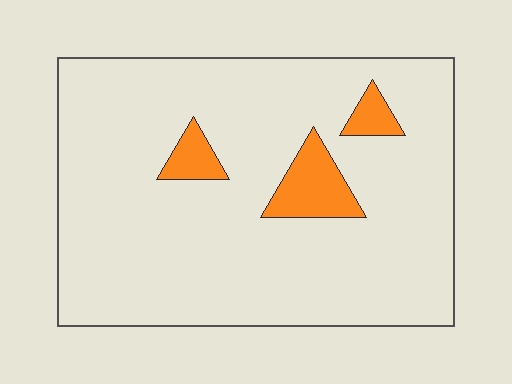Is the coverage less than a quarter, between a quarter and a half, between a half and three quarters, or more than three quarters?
Less than a quarter.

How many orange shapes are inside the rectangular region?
3.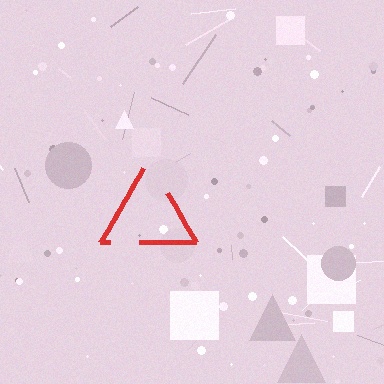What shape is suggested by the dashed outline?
The dashed outline suggests a triangle.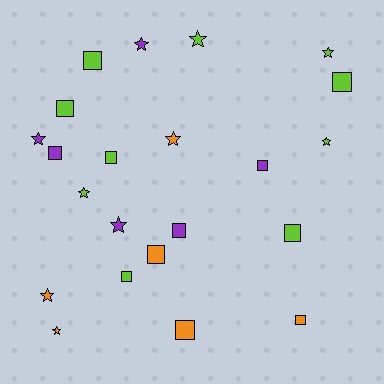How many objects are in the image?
There are 22 objects.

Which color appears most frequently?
Lime, with 10 objects.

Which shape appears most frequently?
Square, with 12 objects.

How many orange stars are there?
There are 3 orange stars.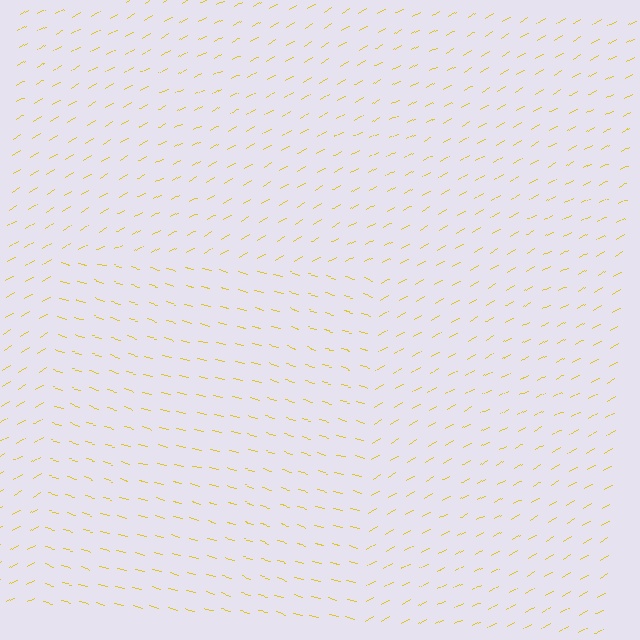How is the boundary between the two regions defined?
The boundary is defined purely by a change in line orientation (approximately 45 degrees difference). All lines are the same color and thickness.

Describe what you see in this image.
The image is filled with small yellow line segments. A rectangle region in the image has lines oriented differently from the surrounding lines, creating a visible texture boundary.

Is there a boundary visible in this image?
Yes, there is a texture boundary formed by a change in line orientation.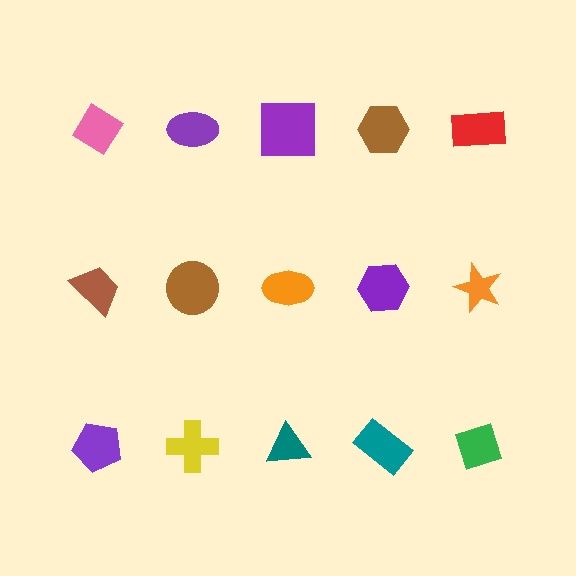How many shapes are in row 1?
5 shapes.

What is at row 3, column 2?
A yellow cross.